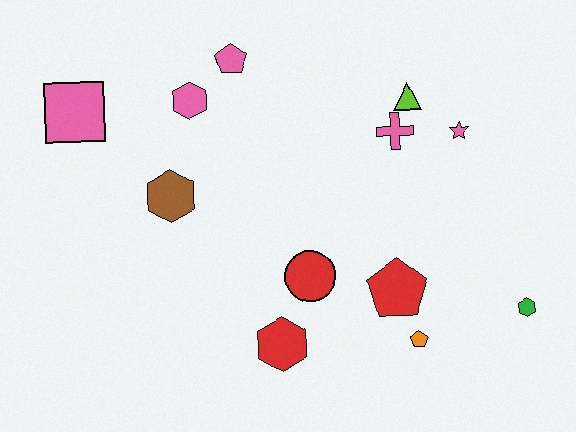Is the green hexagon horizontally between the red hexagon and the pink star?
No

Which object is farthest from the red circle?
The pink square is farthest from the red circle.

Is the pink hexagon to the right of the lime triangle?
No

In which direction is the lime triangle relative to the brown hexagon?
The lime triangle is to the right of the brown hexagon.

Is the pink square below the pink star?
No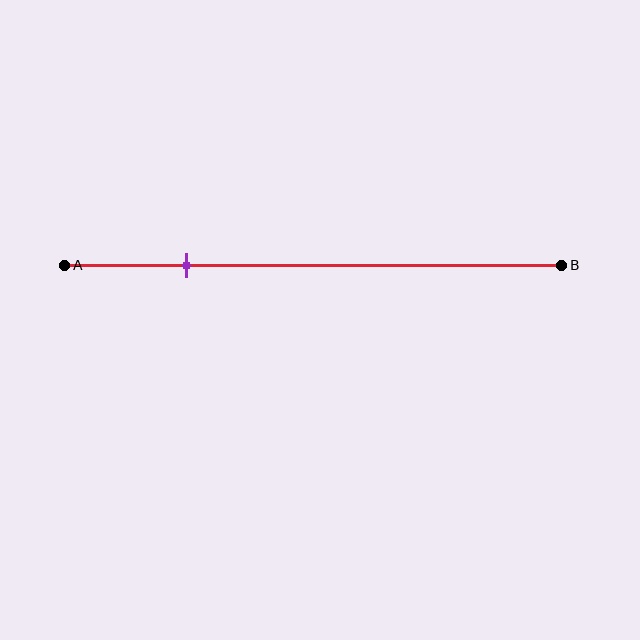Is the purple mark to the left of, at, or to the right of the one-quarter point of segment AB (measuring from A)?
The purple mark is approximately at the one-quarter point of segment AB.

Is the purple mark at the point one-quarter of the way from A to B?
Yes, the mark is approximately at the one-quarter point.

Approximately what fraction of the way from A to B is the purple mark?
The purple mark is approximately 25% of the way from A to B.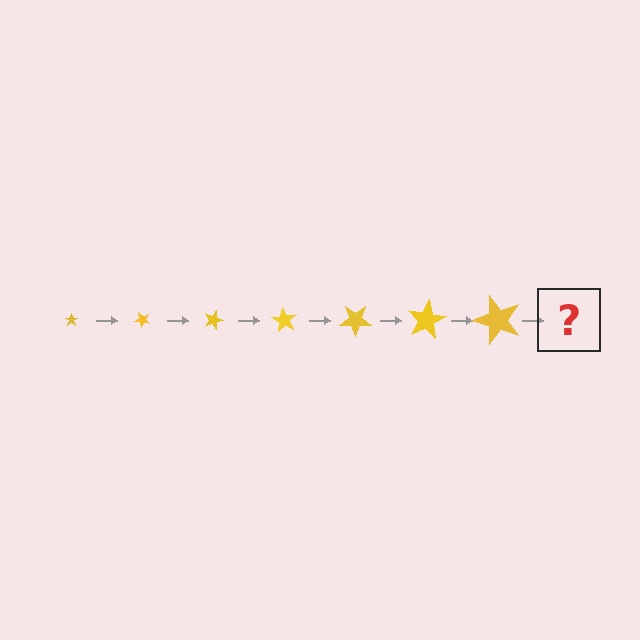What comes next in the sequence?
The next element should be a star, larger than the previous one and rotated 315 degrees from the start.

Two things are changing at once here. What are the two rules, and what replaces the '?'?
The two rules are that the star grows larger each step and it rotates 45 degrees each step. The '?' should be a star, larger than the previous one and rotated 315 degrees from the start.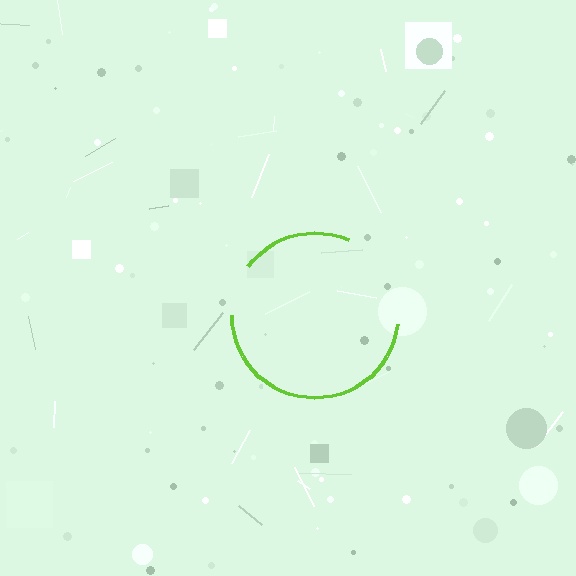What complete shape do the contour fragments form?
The contour fragments form a circle.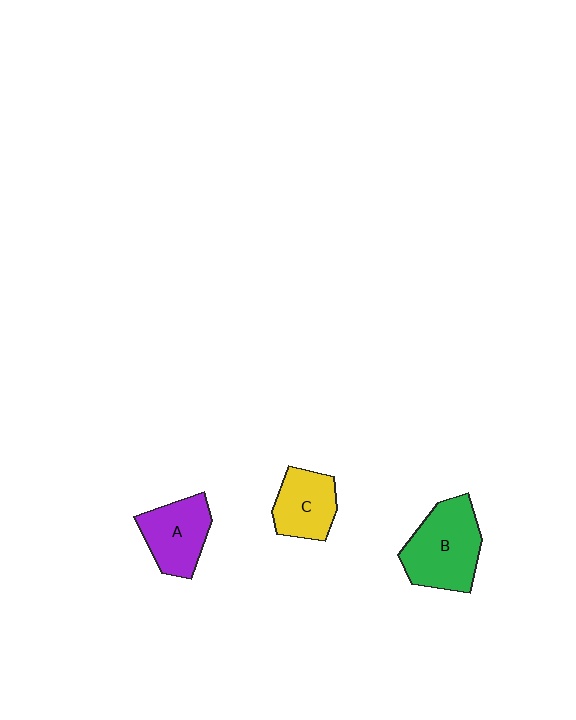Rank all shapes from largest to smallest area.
From largest to smallest: B (green), A (purple), C (yellow).